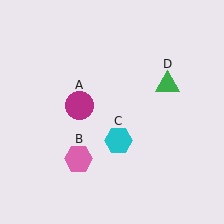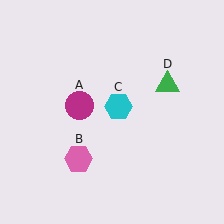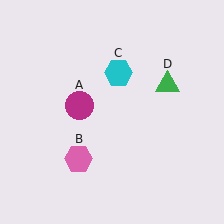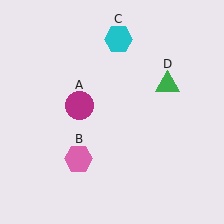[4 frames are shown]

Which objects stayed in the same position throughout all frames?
Magenta circle (object A) and pink hexagon (object B) and green triangle (object D) remained stationary.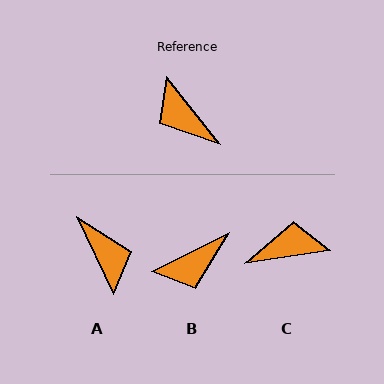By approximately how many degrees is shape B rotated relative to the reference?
Approximately 78 degrees counter-clockwise.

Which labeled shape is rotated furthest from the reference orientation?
A, about 167 degrees away.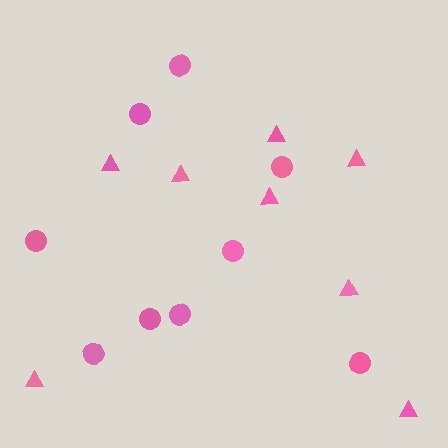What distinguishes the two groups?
There are 2 groups: one group of triangles (8) and one group of circles (9).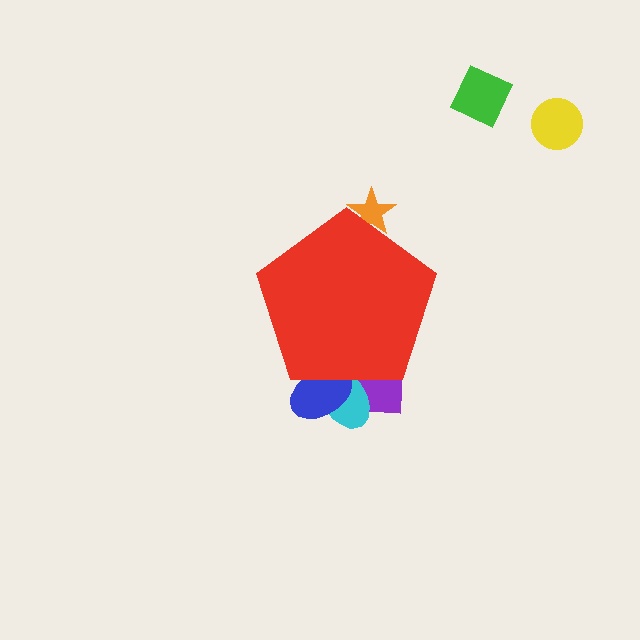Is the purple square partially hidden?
Yes, the purple square is partially hidden behind the red pentagon.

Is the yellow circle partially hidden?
No, the yellow circle is fully visible.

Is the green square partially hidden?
No, the green square is fully visible.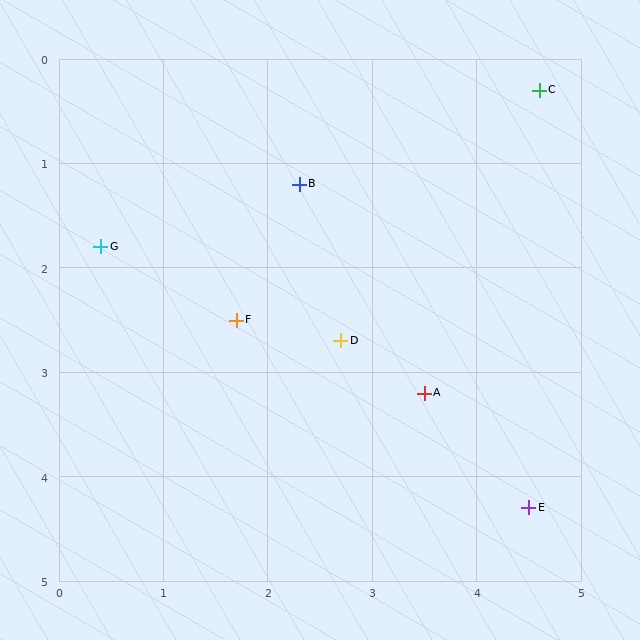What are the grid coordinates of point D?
Point D is at approximately (2.7, 2.7).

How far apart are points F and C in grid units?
Points F and C are about 3.6 grid units apart.